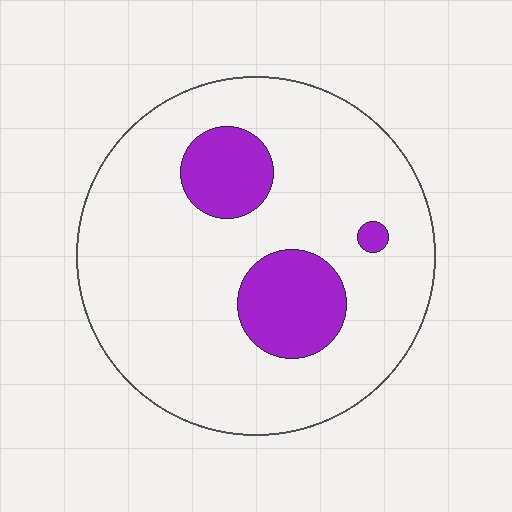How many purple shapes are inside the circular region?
3.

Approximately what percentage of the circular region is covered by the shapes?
Approximately 15%.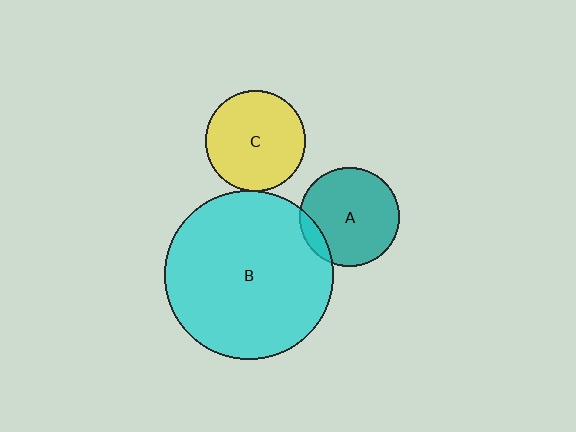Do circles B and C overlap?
Yes.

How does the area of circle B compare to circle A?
Approximately 2.9 times.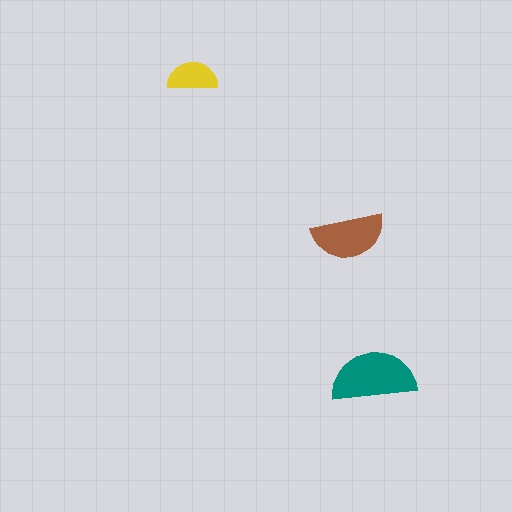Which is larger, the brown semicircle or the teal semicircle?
The teal one.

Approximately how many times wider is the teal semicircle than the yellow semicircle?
About 1.5 times wider.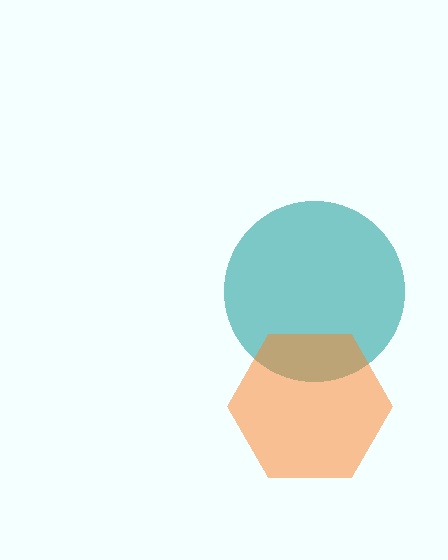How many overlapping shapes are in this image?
There are 2 overlapping shapes in the image.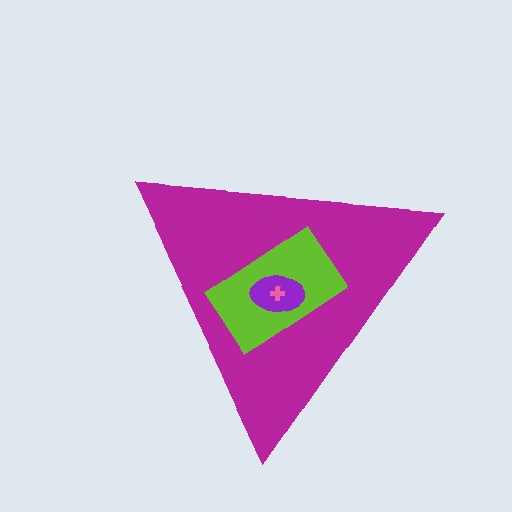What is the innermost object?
The pink cross.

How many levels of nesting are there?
4.